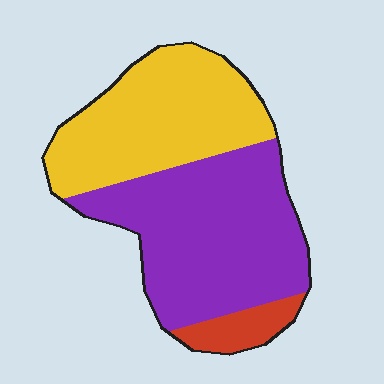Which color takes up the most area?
Purple, at roughly 50%.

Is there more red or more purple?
Purple.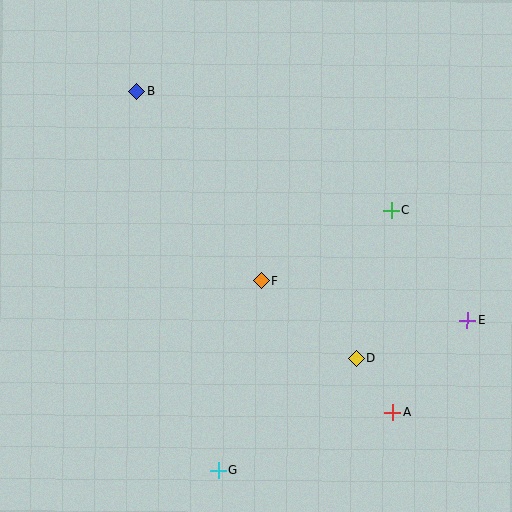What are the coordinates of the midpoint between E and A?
The midpoint between E and A is at (430, 366).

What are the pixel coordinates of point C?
Point C is at (392, 210).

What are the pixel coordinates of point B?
Point B is at (137, 92).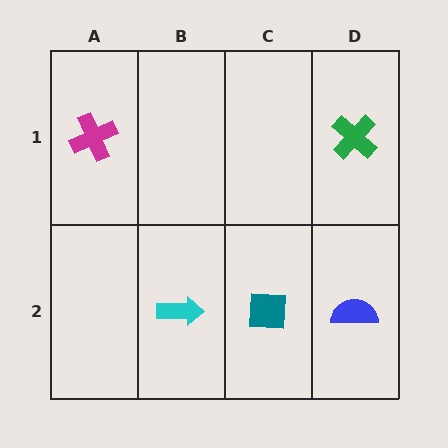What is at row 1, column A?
A magenta cross.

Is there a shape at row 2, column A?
No, that cell is empty.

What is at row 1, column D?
A green cross.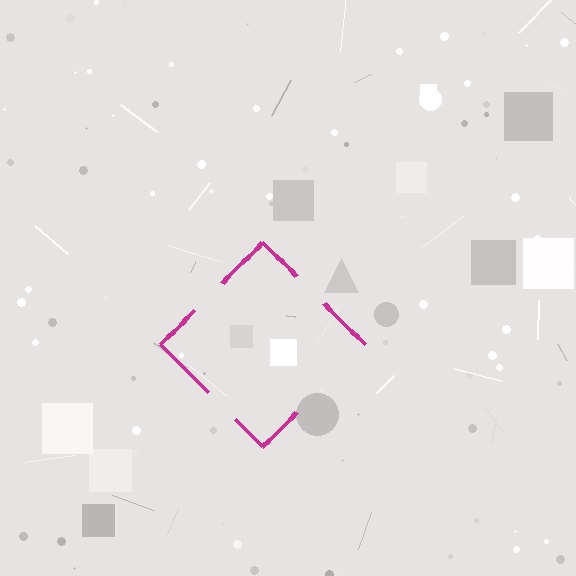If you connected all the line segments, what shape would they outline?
They would outline a diamond.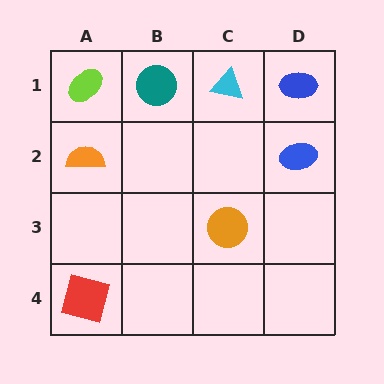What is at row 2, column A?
An orange semicircle.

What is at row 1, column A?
A lime ellipse.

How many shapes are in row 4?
1 shape.